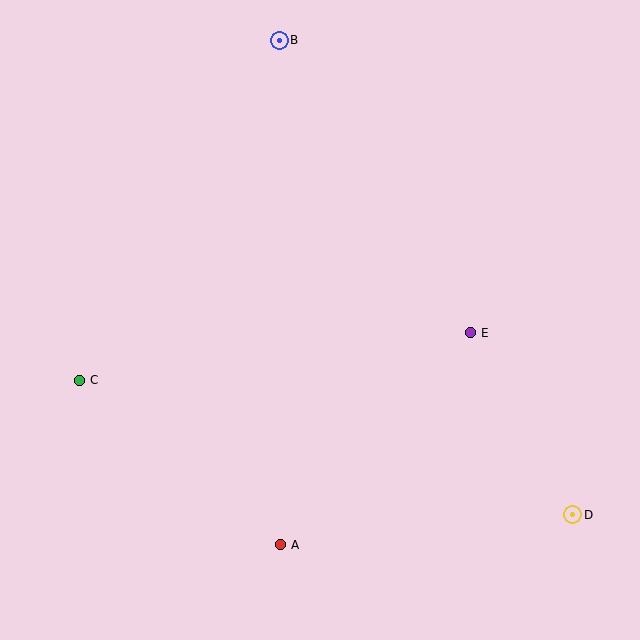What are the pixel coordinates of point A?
Point A is at (280, 545).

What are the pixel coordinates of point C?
Point C is at (79, 380).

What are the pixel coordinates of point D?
Point D is at (573, 515).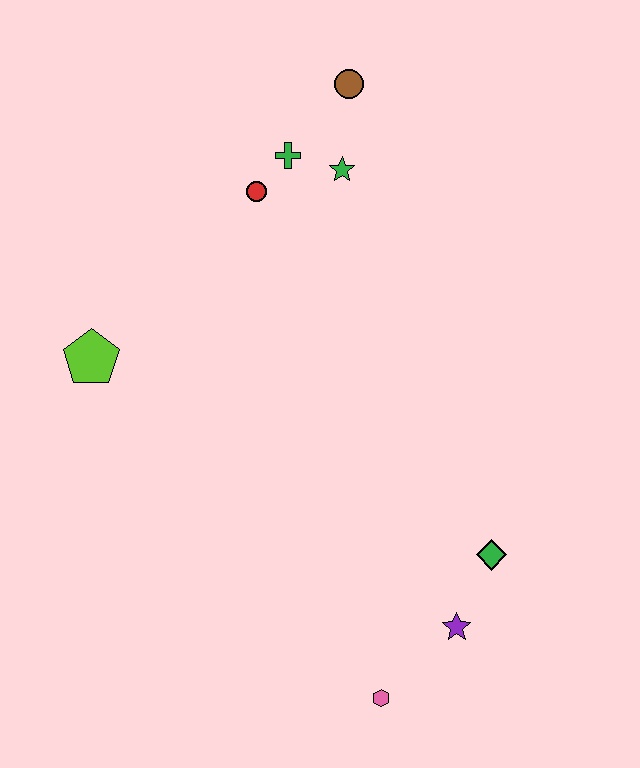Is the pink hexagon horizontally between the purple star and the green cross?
Yes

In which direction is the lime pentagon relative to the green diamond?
The lime pentagon is to the left of the green diamond.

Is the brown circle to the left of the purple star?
Yes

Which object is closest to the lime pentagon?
The red circle is closest to the lime pentagon.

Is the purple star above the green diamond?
No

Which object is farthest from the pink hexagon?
The brown circle is farthest from the pink hexagon.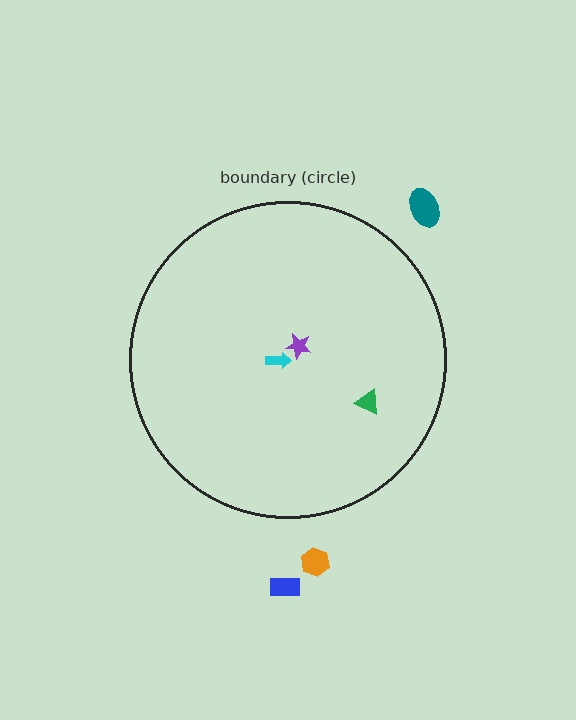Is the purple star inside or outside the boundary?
Inside.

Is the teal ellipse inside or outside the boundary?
Outside.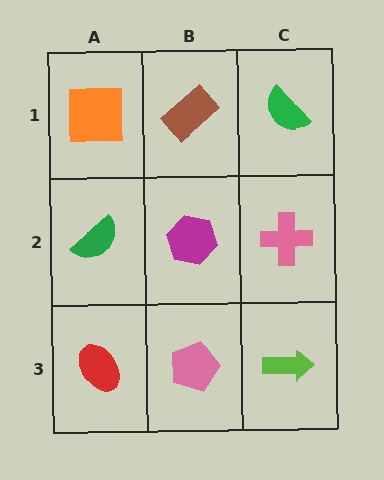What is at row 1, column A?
An orange square.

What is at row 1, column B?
A brown rectangle.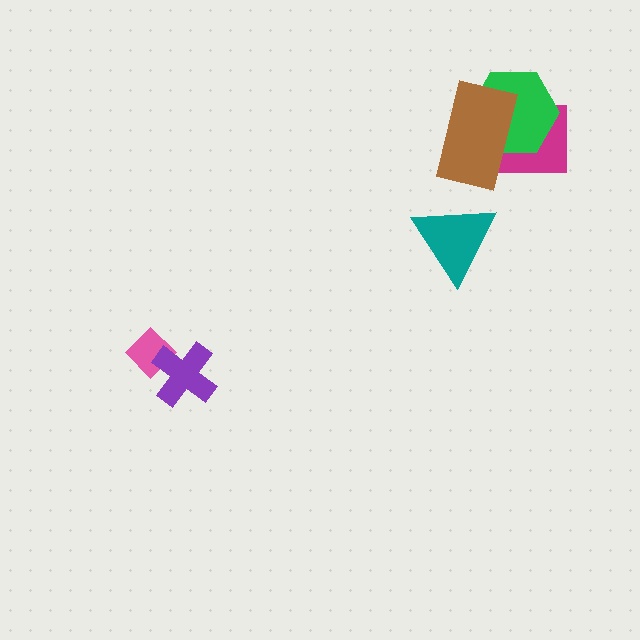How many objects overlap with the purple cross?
1 object overlaps with the purple cross.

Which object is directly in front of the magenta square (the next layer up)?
The green hexagon is directly in front of the magenta square.